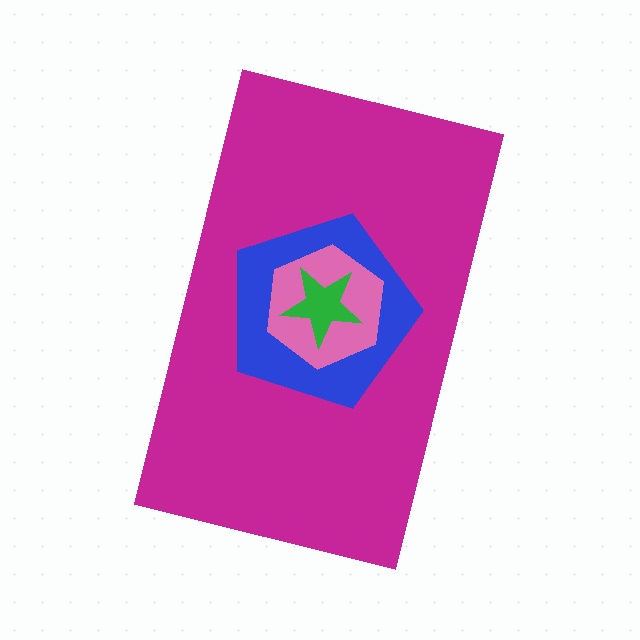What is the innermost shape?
The green star.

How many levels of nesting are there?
4.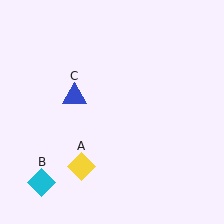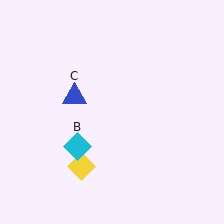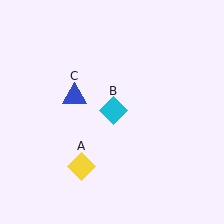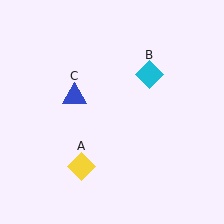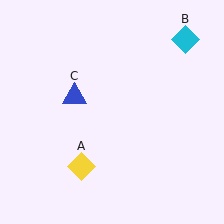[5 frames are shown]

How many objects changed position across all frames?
1 object changed position: cyan diamond (object B).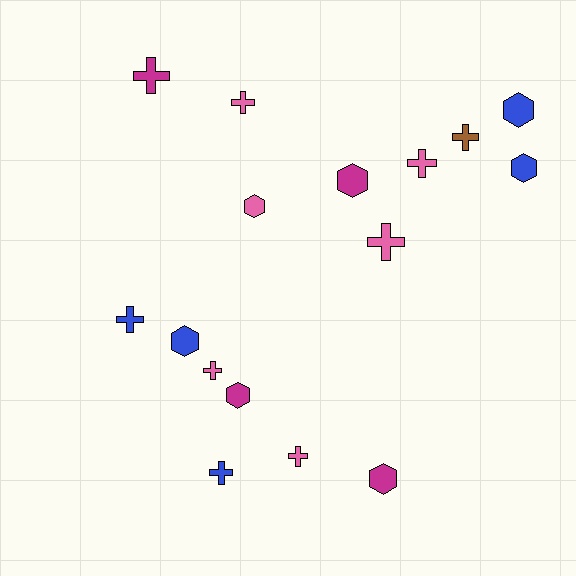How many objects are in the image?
There are 16 objects.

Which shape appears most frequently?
Cross, with 9 objects.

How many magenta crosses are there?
There is 1 magenta cross.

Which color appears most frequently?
Pink, with 6 objects.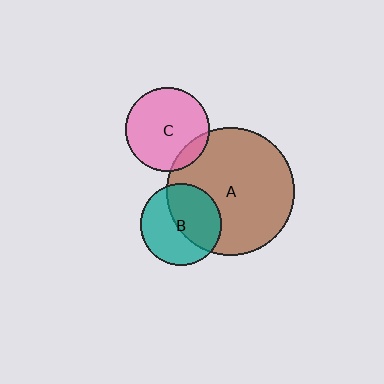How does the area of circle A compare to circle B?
Approximately 2.5 times.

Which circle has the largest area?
Circle A (brown).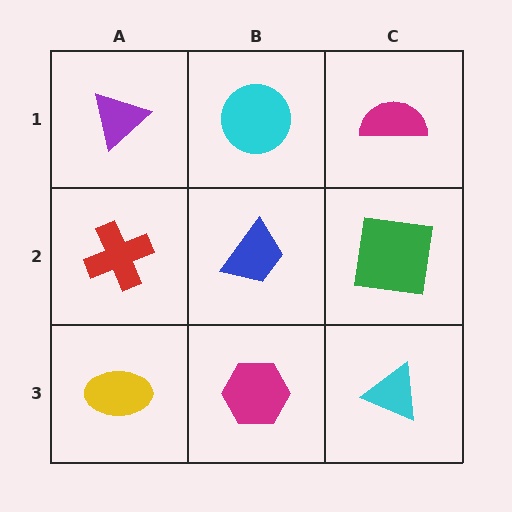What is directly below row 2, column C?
A cyan triangle.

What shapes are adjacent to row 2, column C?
A magenta semicircle (row 1, column C), a cyan triangle (row 3, column C), a blue trapezoid (row 2, column B).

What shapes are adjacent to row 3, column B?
A blue trapezoid (row 2, column B), a yellow ellipse (row 3, column A), a cyan triangle (row 3, column C).